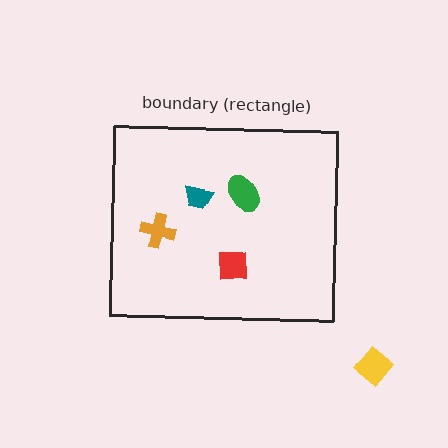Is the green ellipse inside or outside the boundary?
Inside.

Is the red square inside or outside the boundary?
Inside.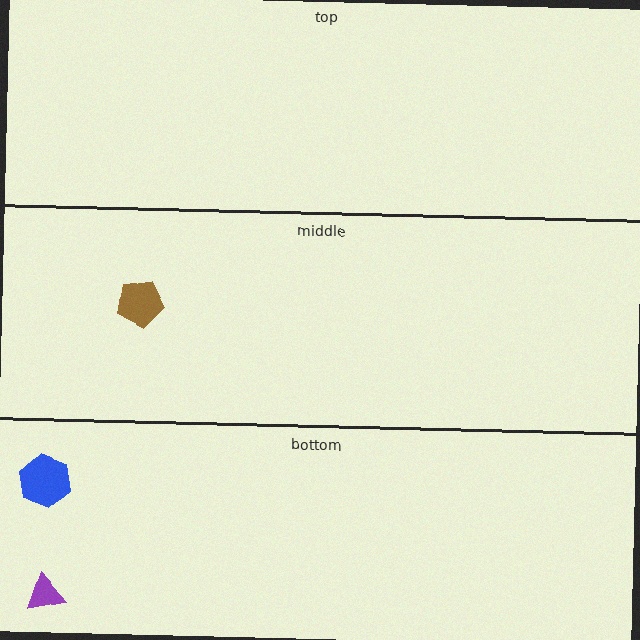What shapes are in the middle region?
The brown pentagon.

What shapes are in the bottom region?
The purple triangle, the blue hexagon.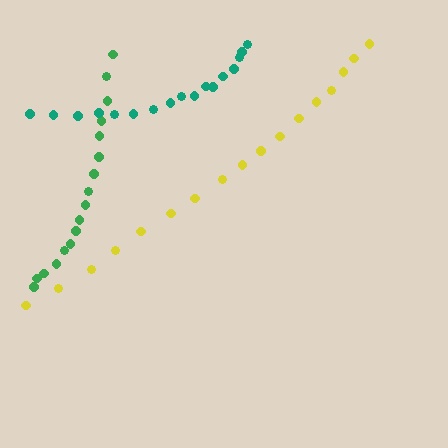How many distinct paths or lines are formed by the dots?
There are 3 distinct paths.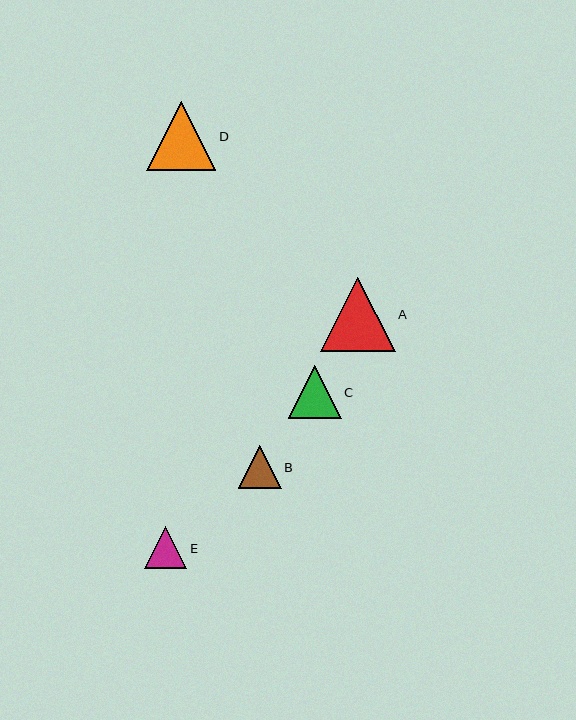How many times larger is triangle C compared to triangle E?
Triangle C is approximately 1.3 times the size of triangle E.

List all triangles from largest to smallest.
From largest to smallest: A, D, C, B, E.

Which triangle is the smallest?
Triangle E is the smallest with a size of approximately 42 pixels.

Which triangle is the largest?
Triangle A is the largest with a size of approximately 74 pixels.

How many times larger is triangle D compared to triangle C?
Triangle D is approximately 1.3 times the size of triangle C.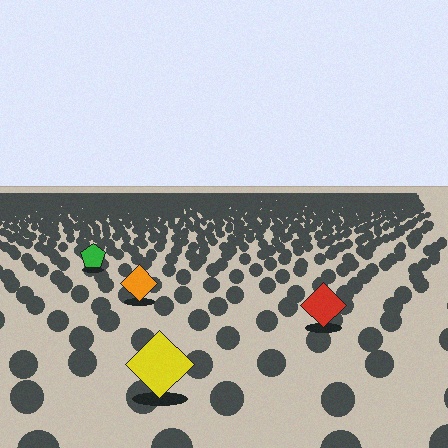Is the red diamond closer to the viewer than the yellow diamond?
No. The yellow diamond is closer — you can tell from the texture gradient: the ground texture is coarser near it.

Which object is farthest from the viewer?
The green pentagon is farthest from the viewer. It appears smaller and the ground texture around it is denser.